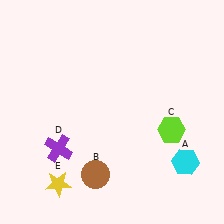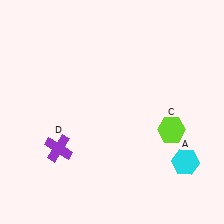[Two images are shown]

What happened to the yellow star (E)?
The yellow star (E) was removed in Image 2. It was in the bottom-left area of Image 1.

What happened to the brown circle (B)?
The brown circle (B) was removed in Image 2. It was in the bottom-left area of Image 1.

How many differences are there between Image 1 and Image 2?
There are 2 differences between the two images.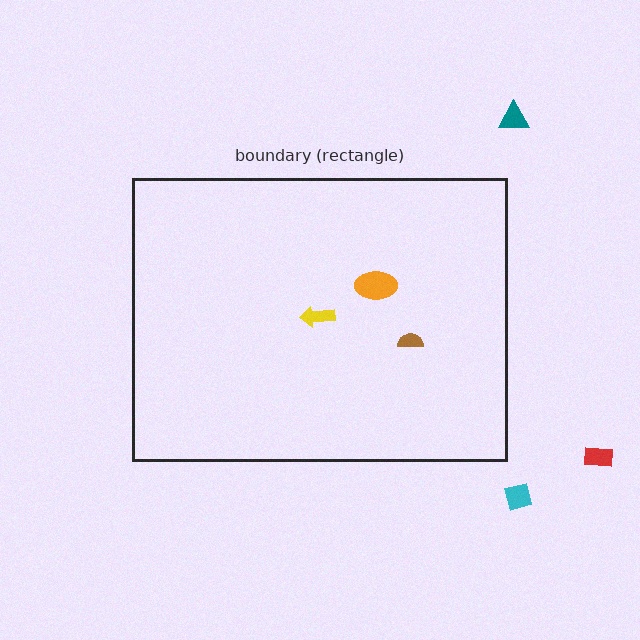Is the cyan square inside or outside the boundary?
Outside.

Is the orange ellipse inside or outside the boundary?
Inside.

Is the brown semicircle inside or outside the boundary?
Inside.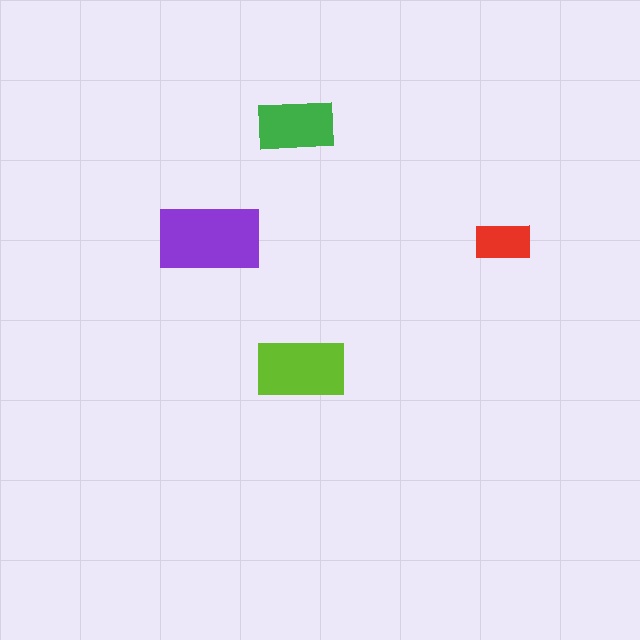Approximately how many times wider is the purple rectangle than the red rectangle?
About 2 times wider.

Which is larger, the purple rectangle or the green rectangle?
The purple one.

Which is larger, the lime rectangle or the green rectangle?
The lime one.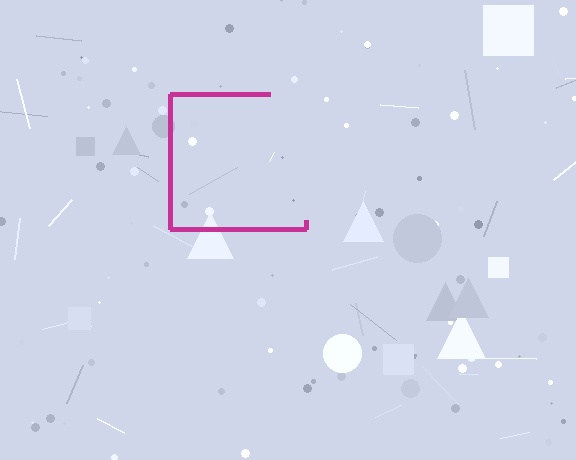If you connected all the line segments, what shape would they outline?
They would outline a square.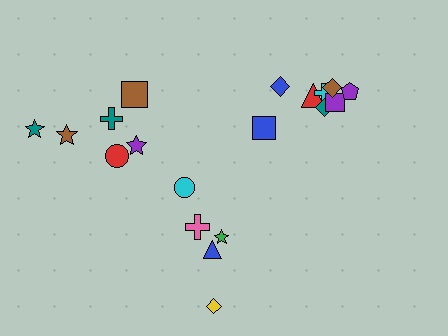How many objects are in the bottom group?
There are 5 objects.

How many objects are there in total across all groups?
There are 19 objects.